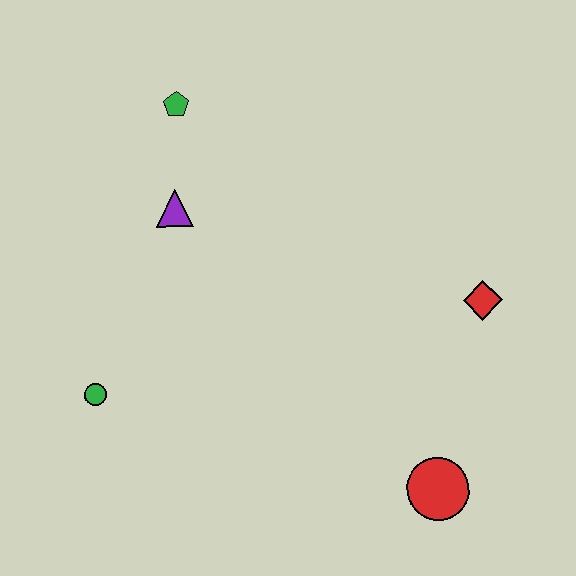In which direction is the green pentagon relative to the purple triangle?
The green pentagon is above the purple triangle.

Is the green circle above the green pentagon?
No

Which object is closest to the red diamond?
The red circle is closest to the red diamond.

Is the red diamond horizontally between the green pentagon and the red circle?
No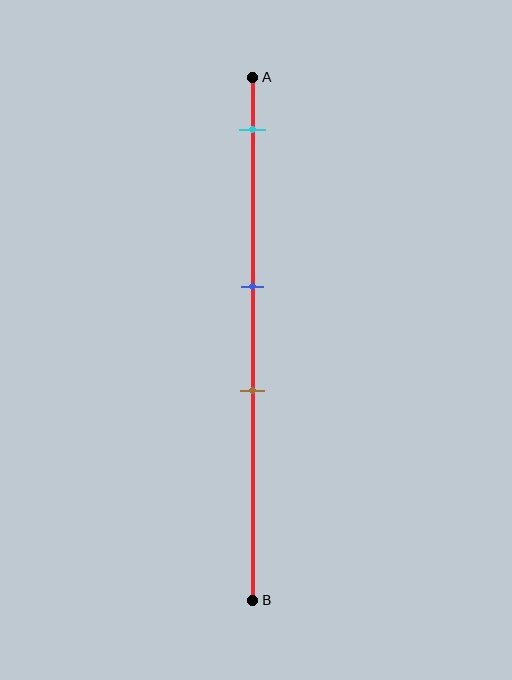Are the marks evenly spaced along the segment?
No, the marks are not evenly spaced.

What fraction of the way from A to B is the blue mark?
The blue mark is approximately 40% (0.4) of the way from A to B.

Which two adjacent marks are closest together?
The blue and brown marks are the closest adjacent pair.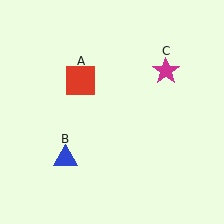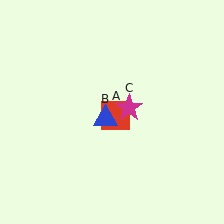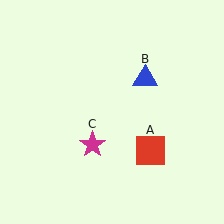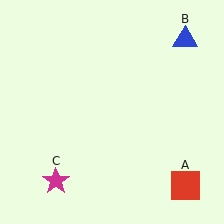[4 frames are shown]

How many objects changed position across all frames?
3 objects changed position: red square (object A), blue triangle (object B), magenta star (object C).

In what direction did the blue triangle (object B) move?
The blue triangle (object B) moved up and to the right.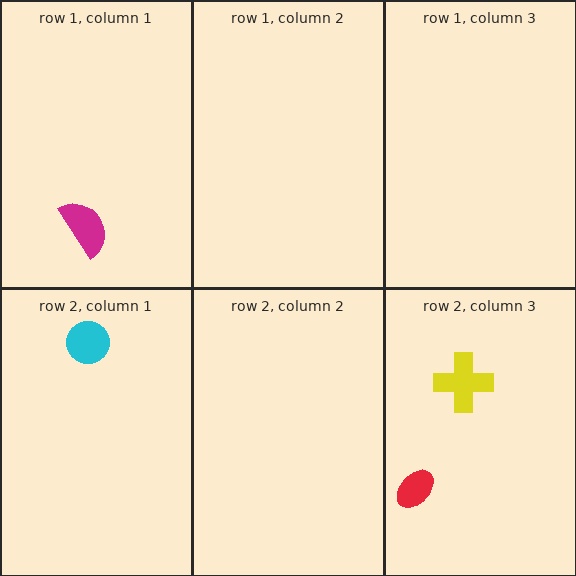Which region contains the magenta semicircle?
The row 1, column 1 region.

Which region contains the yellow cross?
The row 2, column 3 region.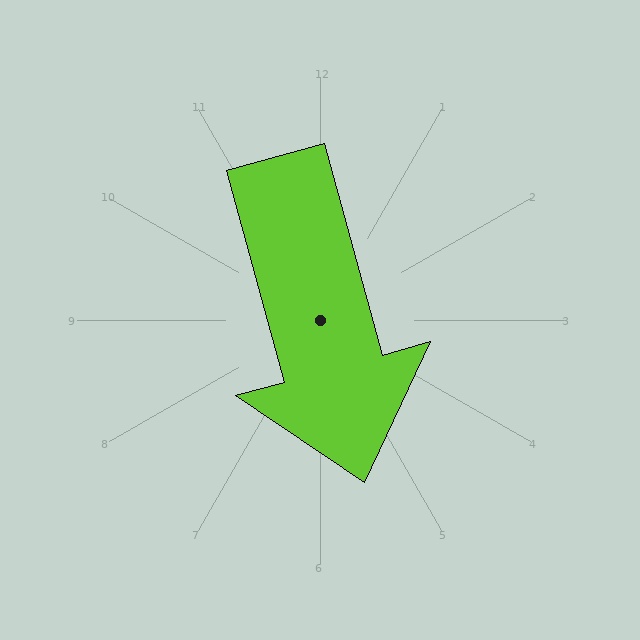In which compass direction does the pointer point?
South.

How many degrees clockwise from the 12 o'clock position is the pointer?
Approximately 165 degrees.